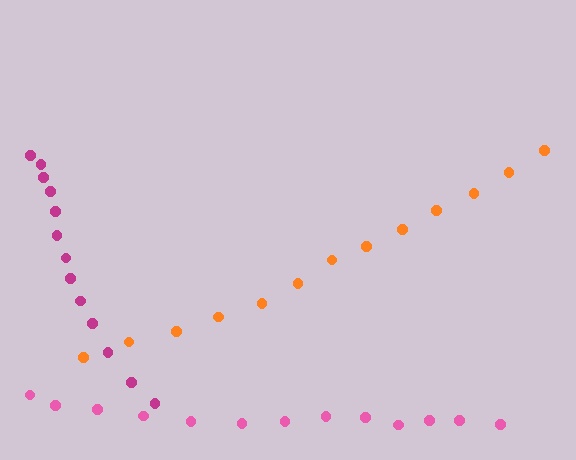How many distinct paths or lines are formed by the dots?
There are 3 distinct paths.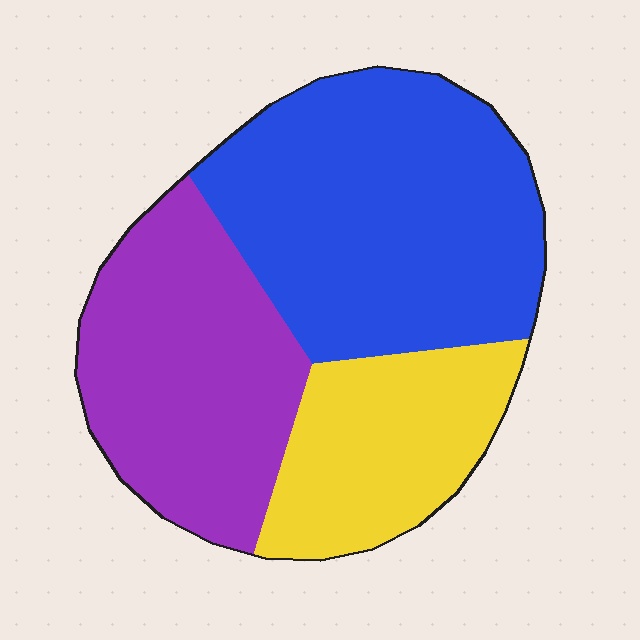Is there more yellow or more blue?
Blue.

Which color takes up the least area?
Yellow, at roughly 20%.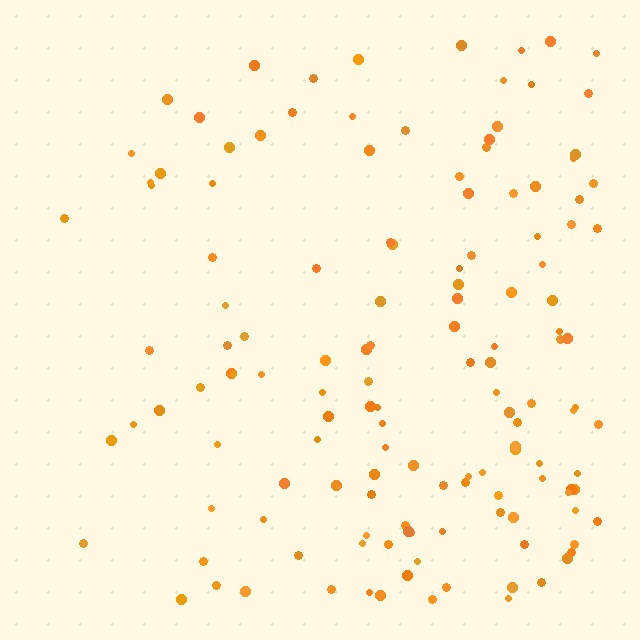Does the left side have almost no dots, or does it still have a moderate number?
Still a moderate number, just noticeably fewer than the right.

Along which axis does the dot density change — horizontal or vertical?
Horizontal.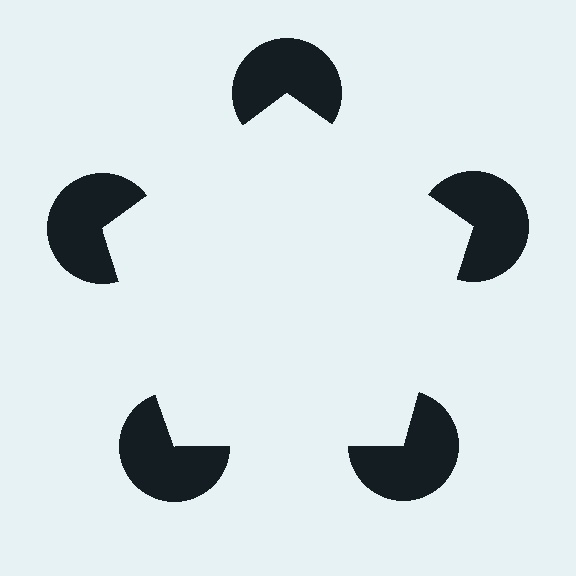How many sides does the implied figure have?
5 sides.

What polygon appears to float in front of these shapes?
An illusory pentagon — its edges are inferred from the aligned wedge cuts in the pac-man discs, not physically drawn.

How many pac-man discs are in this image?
There are 5 — one at each vertex of the illusory pentagon.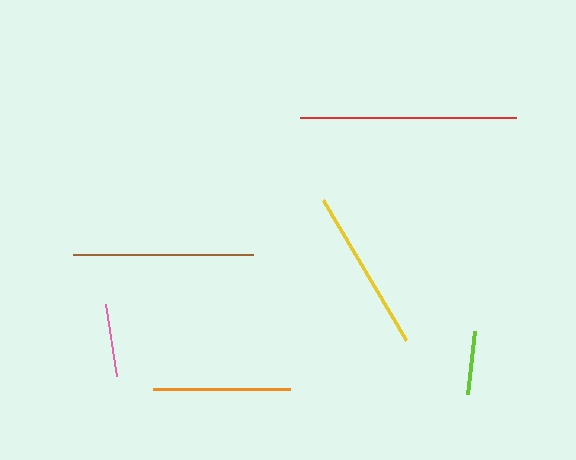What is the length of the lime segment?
The lime segment is approximately 64 pixels long.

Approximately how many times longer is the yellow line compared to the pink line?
The yellow line is approximately 2.3 times the length of the pink line.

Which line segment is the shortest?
The lime line is the shortest at approximately 64 pixels.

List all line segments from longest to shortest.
From longest to shortest: red, brown, yellow, orange, pink, lime.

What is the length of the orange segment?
The orange segment is approximately 137 pixels long.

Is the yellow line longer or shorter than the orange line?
The yellow line is longer than the orange line.